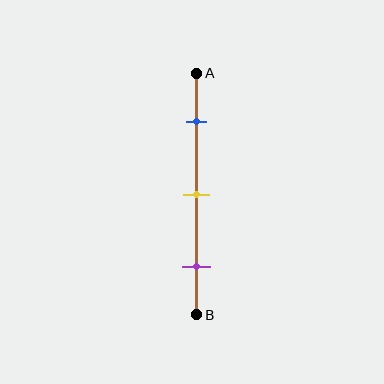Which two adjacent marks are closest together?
The blue and yellow marks are the closest adjacent pair.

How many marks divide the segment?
There are 3 marks dividing the segment.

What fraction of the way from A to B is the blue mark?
The blue mark is approximately 20% (0.2) of the way from A to B.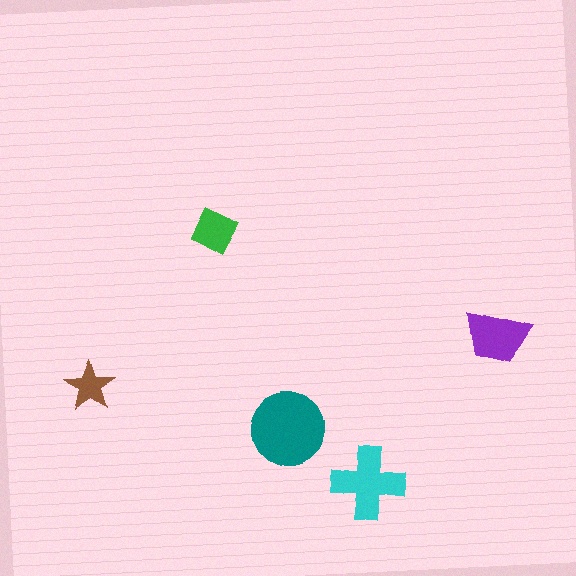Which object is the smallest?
The brown star.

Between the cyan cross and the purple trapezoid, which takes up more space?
The cyan cross.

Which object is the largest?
The teal circle.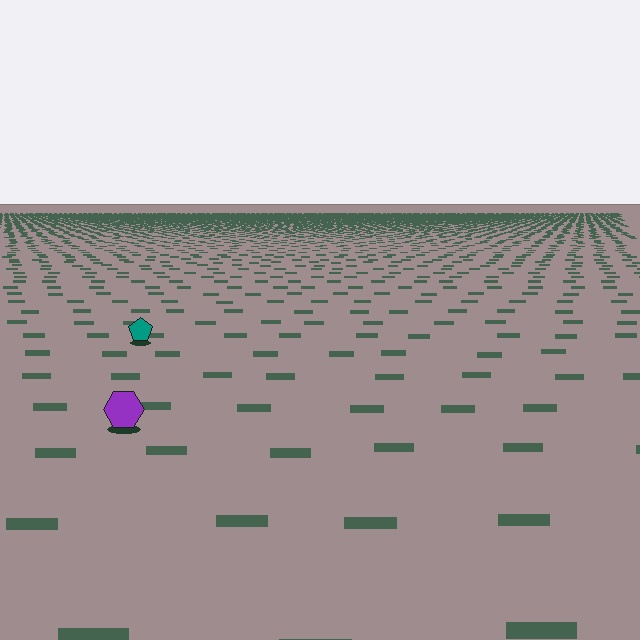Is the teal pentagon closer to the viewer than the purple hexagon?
No. The purple hexagon is closer — you can tell from the texture gradient: the ground texture is coarser near it.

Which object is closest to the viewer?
The purple hexagon is closest. The texture marks near it are larger and more spread out.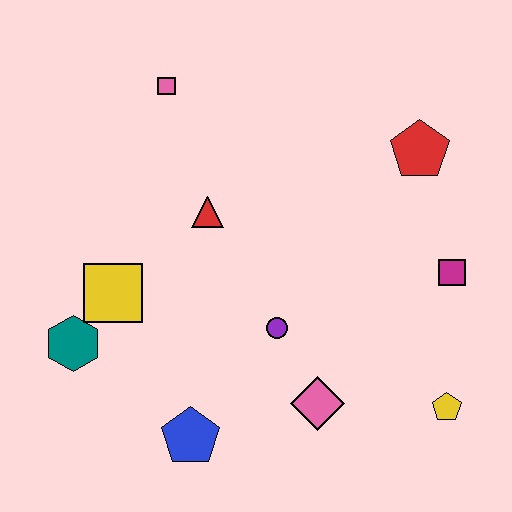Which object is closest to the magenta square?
The red pentagon is closest to the magenta square.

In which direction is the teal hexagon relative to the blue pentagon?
The teal hexagon is to the left of the blue pentagon.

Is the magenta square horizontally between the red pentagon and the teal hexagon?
No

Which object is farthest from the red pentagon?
The teal hexagon is farthest from the red pentagon.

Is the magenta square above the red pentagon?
No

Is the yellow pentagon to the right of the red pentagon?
Yes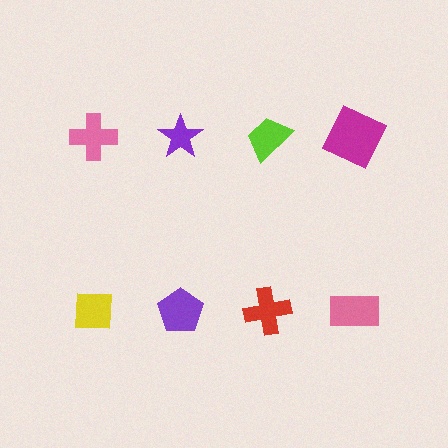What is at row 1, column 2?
A purple star.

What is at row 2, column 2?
A purple pentagon.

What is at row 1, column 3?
A lime trapezoid.